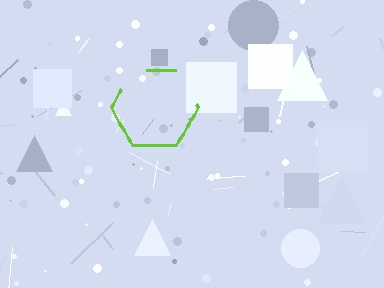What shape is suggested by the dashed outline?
The dashed outline suggests a hexagon.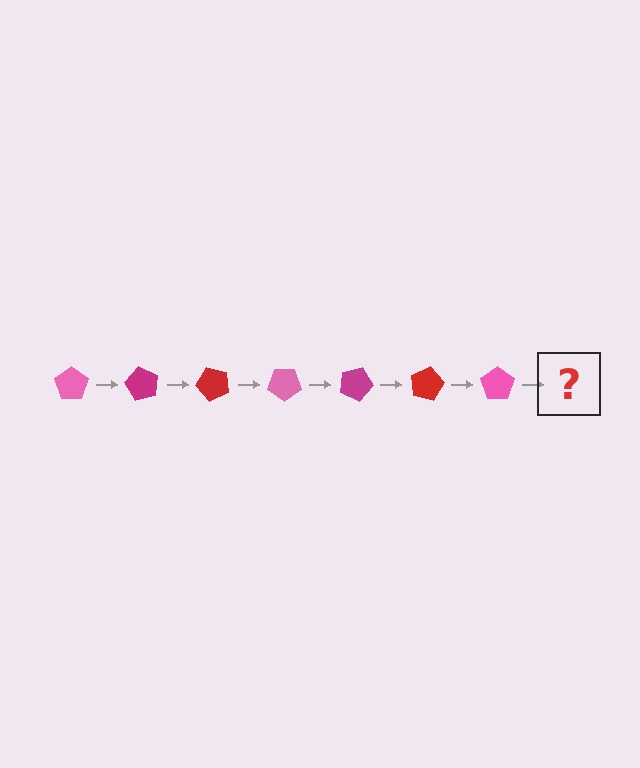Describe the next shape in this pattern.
It should be a magenta pentagon, rotated 420 degrees from the start.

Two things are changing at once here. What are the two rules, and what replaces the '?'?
The two rules are that it rotates 60 degrees each step and the color cycles through pink, magenta, and red. The '?' should be a magenta pentagon, rotated 420 degrees from the start.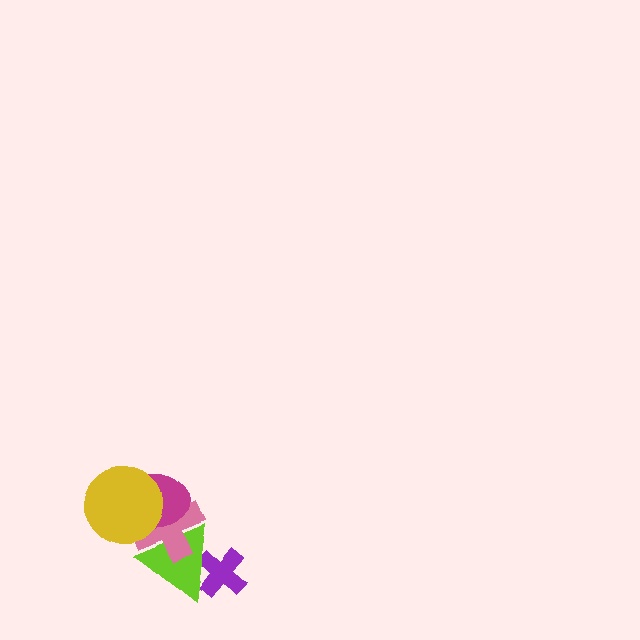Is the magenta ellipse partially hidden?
Yes, it is partially covered by another shape.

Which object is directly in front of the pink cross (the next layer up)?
The magenta ellipse is directly in front of the pink cross.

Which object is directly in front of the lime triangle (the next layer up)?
The pink cross is directly in front of the lime triangle.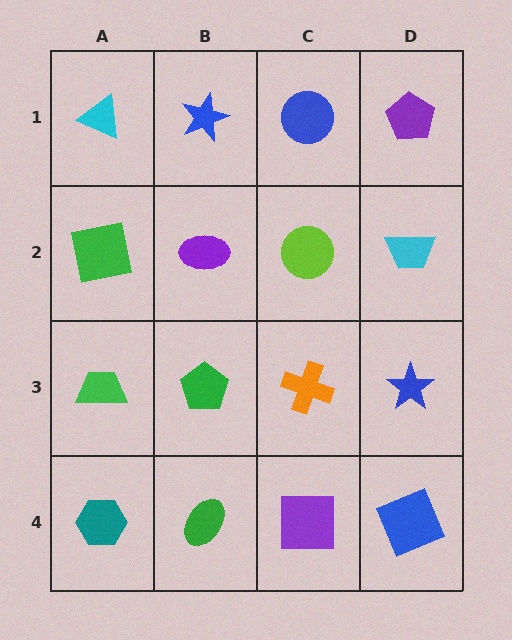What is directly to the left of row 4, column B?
A teal hexagon.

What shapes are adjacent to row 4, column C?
An orange cross (row 3, column C), a green ellipse (row 4, column B), a blue square (row 4, column D).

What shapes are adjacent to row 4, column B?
A green pentagon (row 3, column B), a teal hexagon (row 4, column A), a purple square (row 4, column C).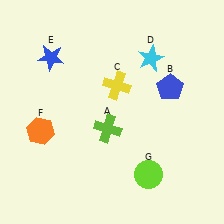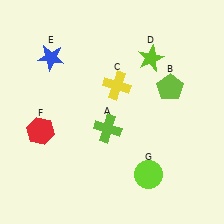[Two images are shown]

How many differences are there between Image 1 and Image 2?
There are 3 differences between the two images.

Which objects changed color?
B changed from blue to lime. D changed from cyan to lime. F changed from orange to red.